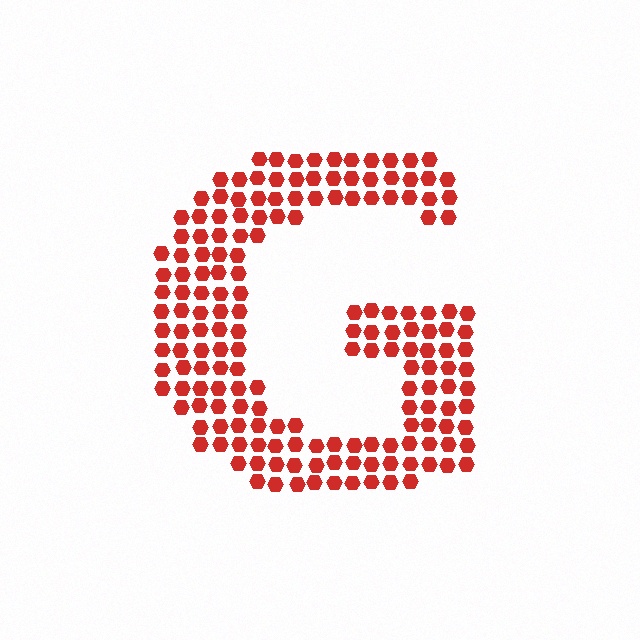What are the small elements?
The small elements are hexagons.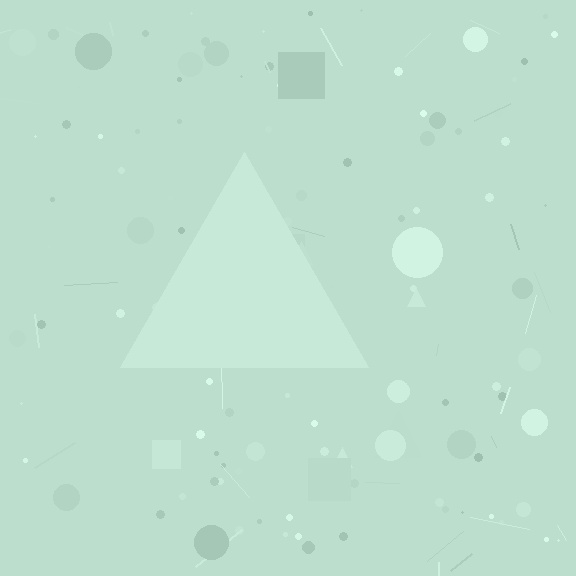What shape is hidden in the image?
A triangle is hidden in the image.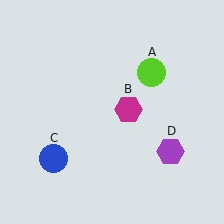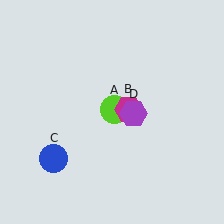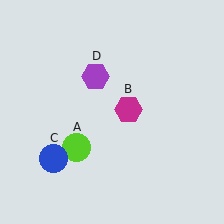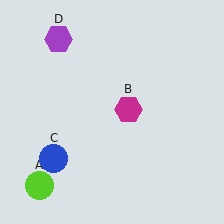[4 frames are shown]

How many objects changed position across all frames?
2 objects changed position: lime circle (object A), purple hexagon (object D).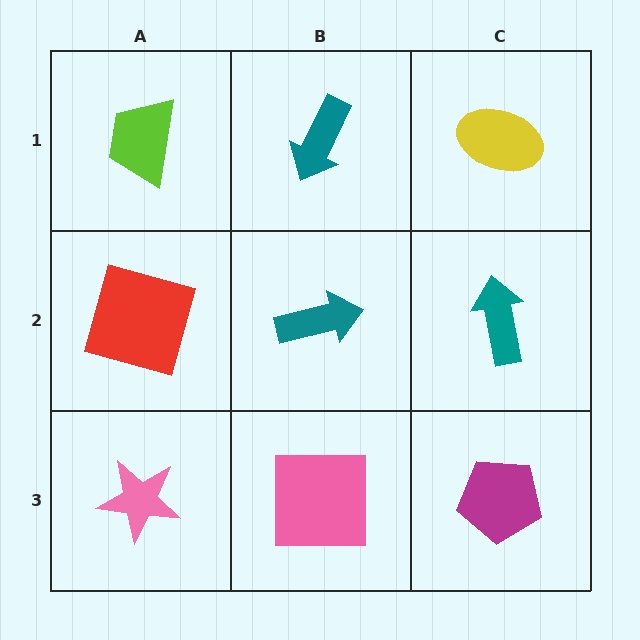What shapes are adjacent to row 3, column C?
A teal arrow (row 2, column C), a pink square (row 3, column B).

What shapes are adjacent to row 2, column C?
A yellow ellipse (row 1, column C), a magenta pentagon (row 3, column C), a teal arrow (row 2, column B).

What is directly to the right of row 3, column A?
A pink square.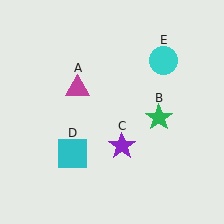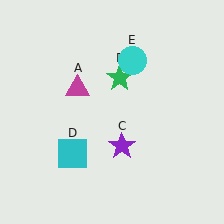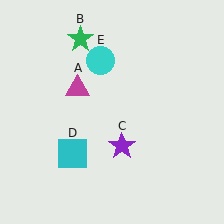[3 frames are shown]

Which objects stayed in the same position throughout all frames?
Magenta triangle (object A) and purple star (object C) and cyan square (object D) remained stationary.